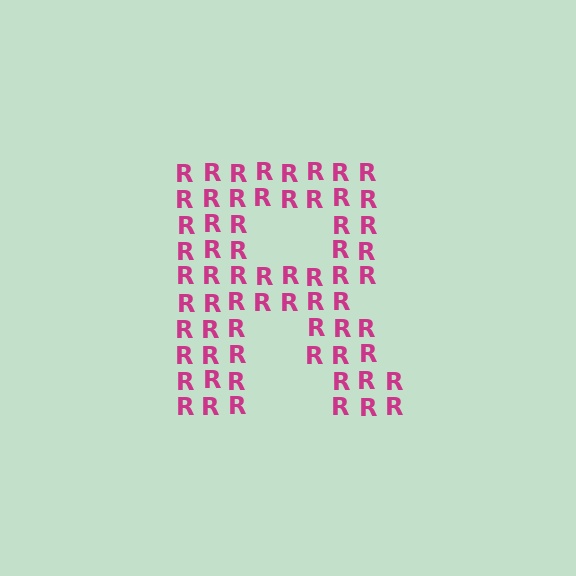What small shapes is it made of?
It is made of small letter R's.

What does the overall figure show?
The overall figure shows the letter R.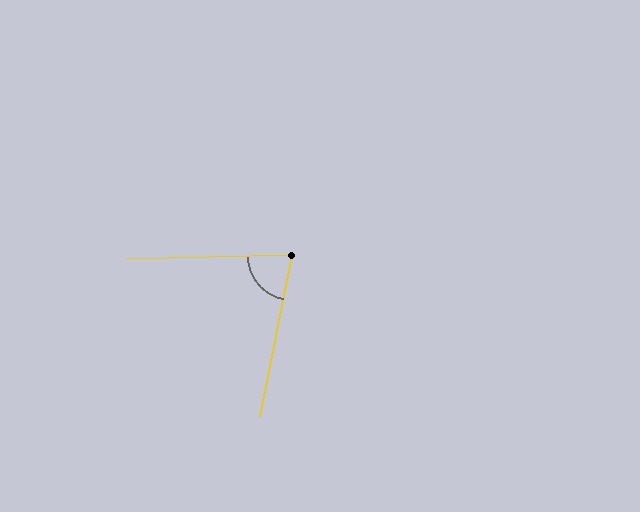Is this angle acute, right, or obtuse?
It is acute.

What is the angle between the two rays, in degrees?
Approximately 77 degrees.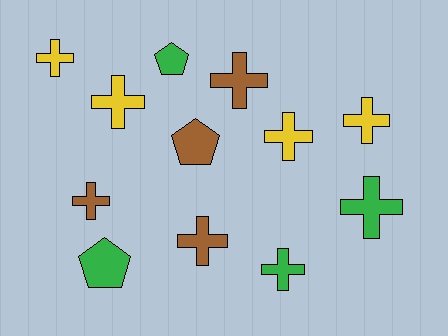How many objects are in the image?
There are 12 objects.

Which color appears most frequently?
Green, with 4 objects.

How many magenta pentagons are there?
There are no magenta pentagons.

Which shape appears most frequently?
Cross, with 9 objects.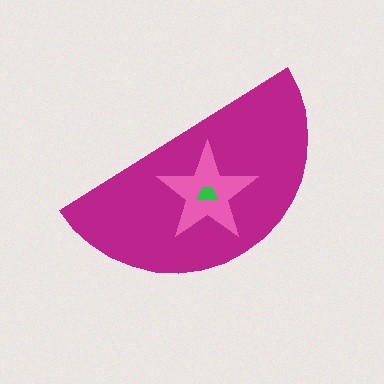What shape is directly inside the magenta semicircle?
The pink star.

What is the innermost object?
The green trapezoid.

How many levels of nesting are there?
3.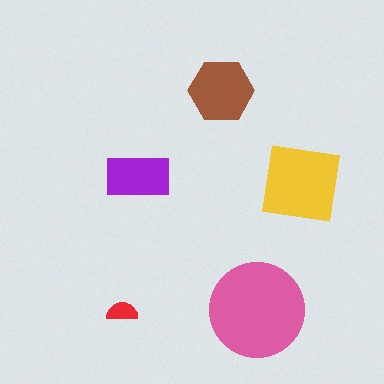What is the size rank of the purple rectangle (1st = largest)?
4th.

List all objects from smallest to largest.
The red semicircle, the purple rectangle, the brown hexagon, the yellow square, the pink circle.